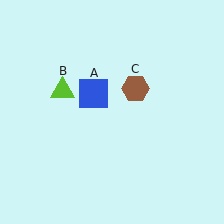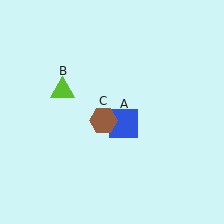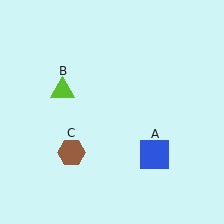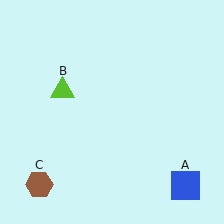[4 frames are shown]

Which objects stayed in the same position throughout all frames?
Lime triangle (object B) remained stationary.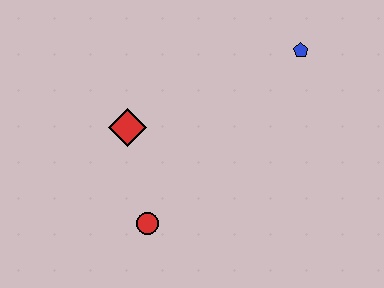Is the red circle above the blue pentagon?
No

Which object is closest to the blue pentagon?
The red diamond is closest to the blue pentagon.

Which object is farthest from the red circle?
The blue pentagon is farthest from the red circle.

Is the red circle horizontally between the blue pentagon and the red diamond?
Yes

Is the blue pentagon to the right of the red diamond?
Yes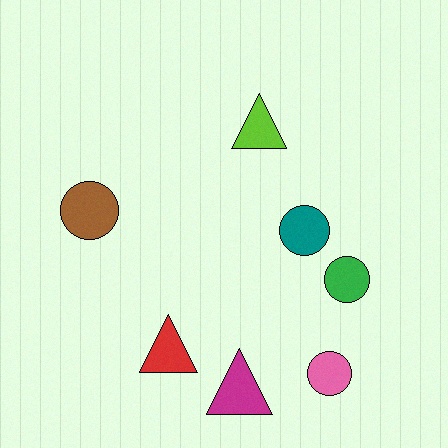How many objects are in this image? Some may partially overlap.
There are 7 objects.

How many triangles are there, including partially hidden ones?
There are 3 triangles.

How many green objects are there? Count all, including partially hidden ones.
There is 1 green object.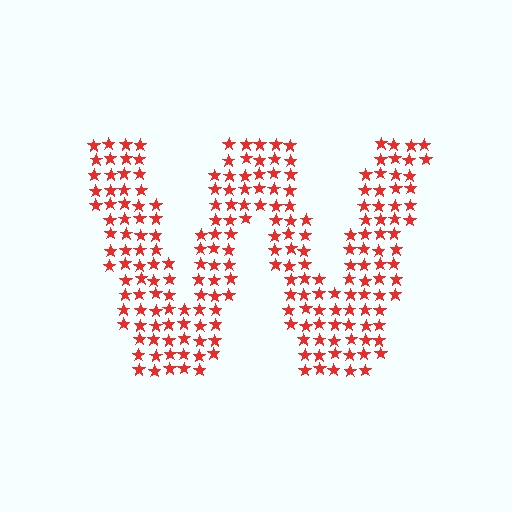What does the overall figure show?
The overall figure shows the letter W.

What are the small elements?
The small elements are stars.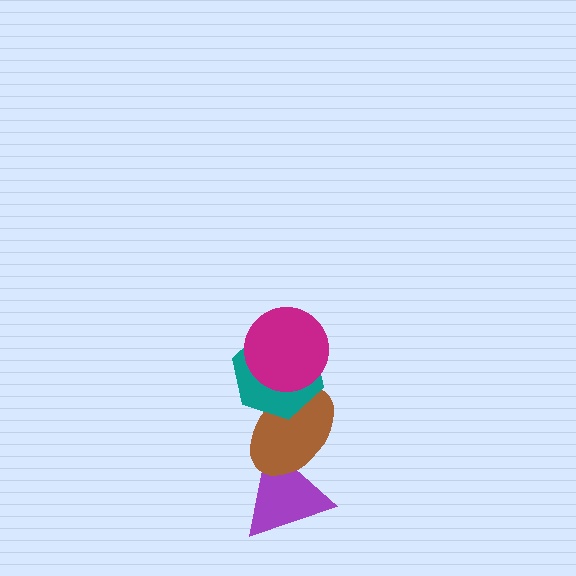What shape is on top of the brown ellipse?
The teal hexagon is on top of the brown ellipse.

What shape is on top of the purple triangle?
The brown ellipse is on top of the purple triangle.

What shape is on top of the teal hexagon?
The magenta circle is on top of the teal hexagon.